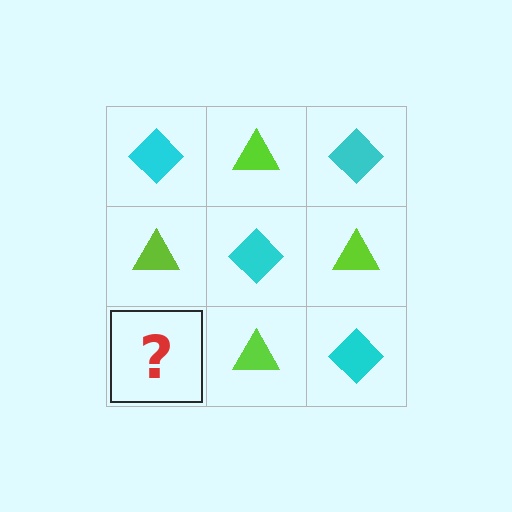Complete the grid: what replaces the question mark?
The question mark should be replaced with a cyan diamond.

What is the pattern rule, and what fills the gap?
The rule is that it alternates cyan diamond and lime triangle in a checkerboard pattern. The gap should be filled with a cyan diamond.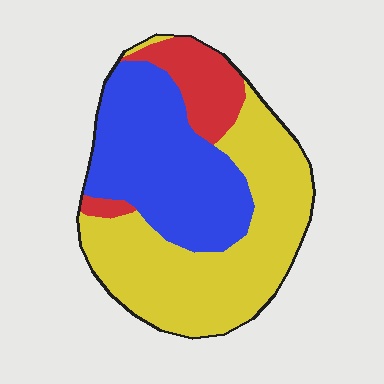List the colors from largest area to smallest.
From largest to smallest: yellow, blue, red.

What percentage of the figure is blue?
Blue takes up about three eighths (3/8) of the figure.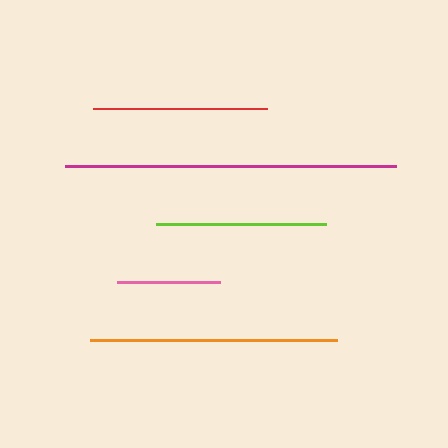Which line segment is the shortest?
The pink line is the shortest at approximately 103 pixels.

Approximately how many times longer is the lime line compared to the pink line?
The lime line is approximately 1.7 times the length of the pink line.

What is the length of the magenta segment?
The magenta segment is approximately 331 pixels long.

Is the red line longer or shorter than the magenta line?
The magenta line is longer than the red line.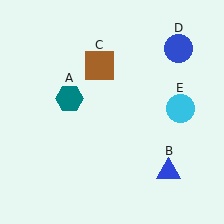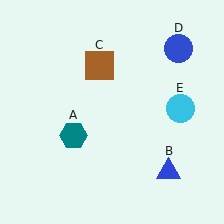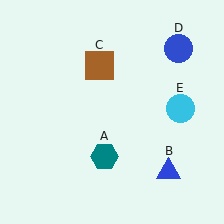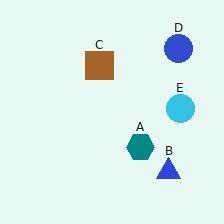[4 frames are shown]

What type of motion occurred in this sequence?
The teal hexagon (object A) rotated counterclockwise around the center of the scene.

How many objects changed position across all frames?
1 object changed position: teal hexagon (object A).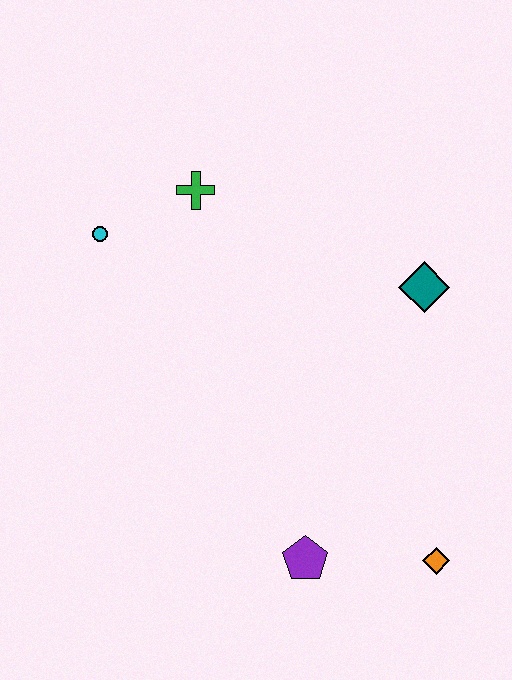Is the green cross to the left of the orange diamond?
Yes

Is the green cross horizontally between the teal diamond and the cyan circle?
Yes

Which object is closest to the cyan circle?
The green cross is closest to the cyan circle.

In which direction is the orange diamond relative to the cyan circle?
The orange diamond is to the right of the cyan circle.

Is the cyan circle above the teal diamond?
Yes